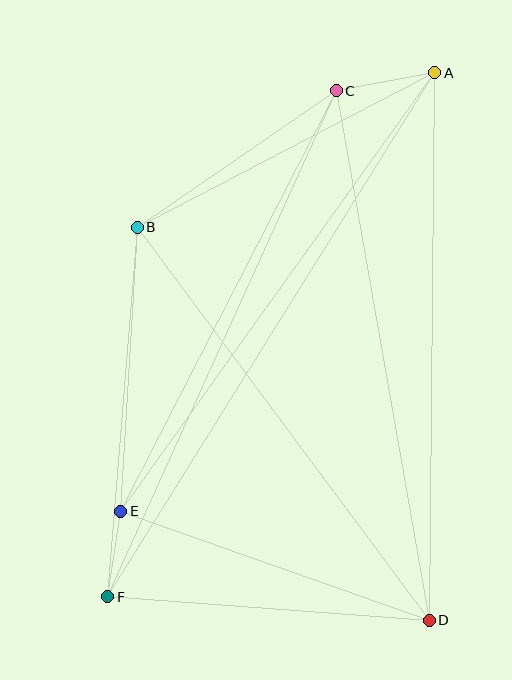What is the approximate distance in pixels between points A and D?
The distance between A and D is approximately 548 pixels.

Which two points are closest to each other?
Points E and F are closest to each other.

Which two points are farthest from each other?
Points A and F are farthest from each other.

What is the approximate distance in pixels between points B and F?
The distance between B and F is approximately 371 pixels.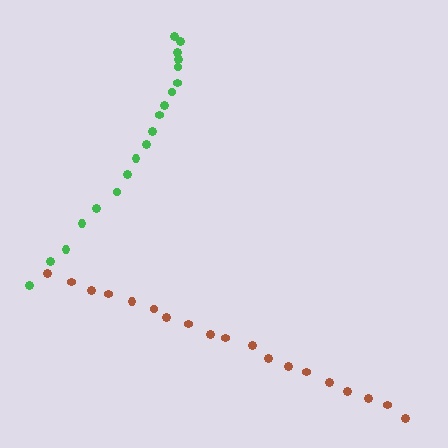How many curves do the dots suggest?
There are 2 distinct paths.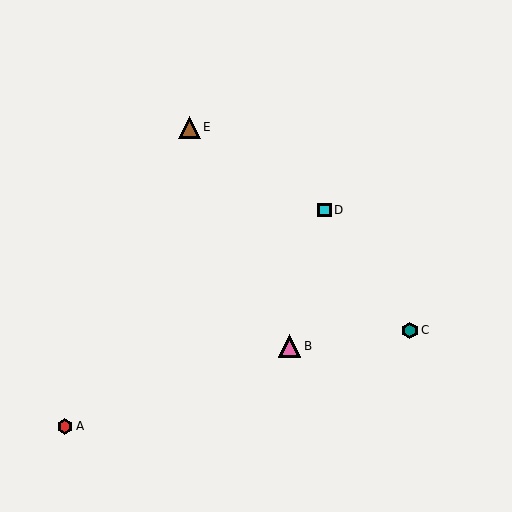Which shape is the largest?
The pink triangle (labeled B) is the largest.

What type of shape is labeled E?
Shape E is a brown triangle.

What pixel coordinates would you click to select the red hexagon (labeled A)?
Click at (65, 426) to select the red hexagon A.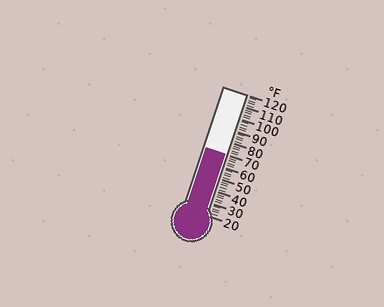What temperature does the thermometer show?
The thermometer shows approximately 70°F.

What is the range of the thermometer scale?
The thermometer scale ranges from 20°F to 120°F.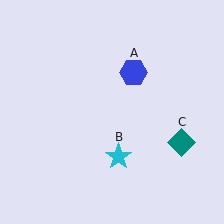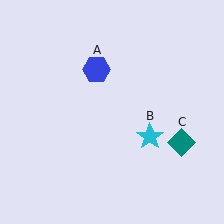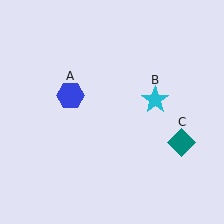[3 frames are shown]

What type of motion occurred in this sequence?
The blue hexagon (object A), cyan star (object B) rotated counterclockwise around the center of the scene.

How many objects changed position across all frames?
2 objects changed position: blue hexagon (object A), cyan star (object B).